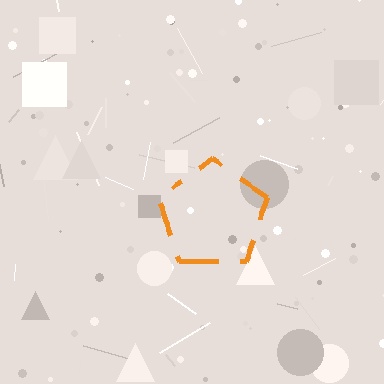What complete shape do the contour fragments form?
The contour fragments form a pentagon.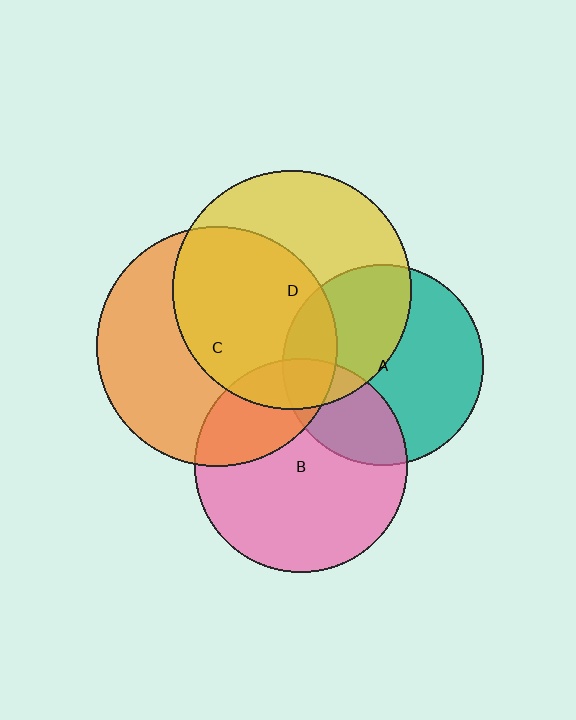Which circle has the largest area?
Circle C (orange).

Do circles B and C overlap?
Yes.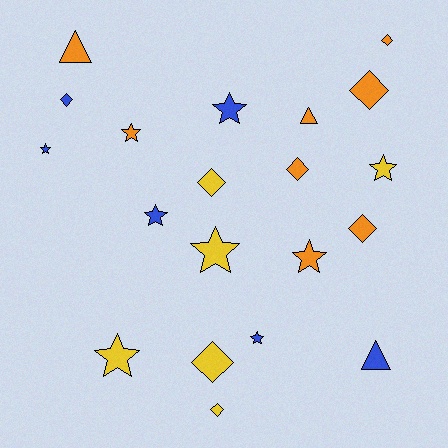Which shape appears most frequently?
Star, with 9 objects.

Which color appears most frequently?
Orange, with 8 objects.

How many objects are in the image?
There are 20 objects.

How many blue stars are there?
There are 4 blue stars.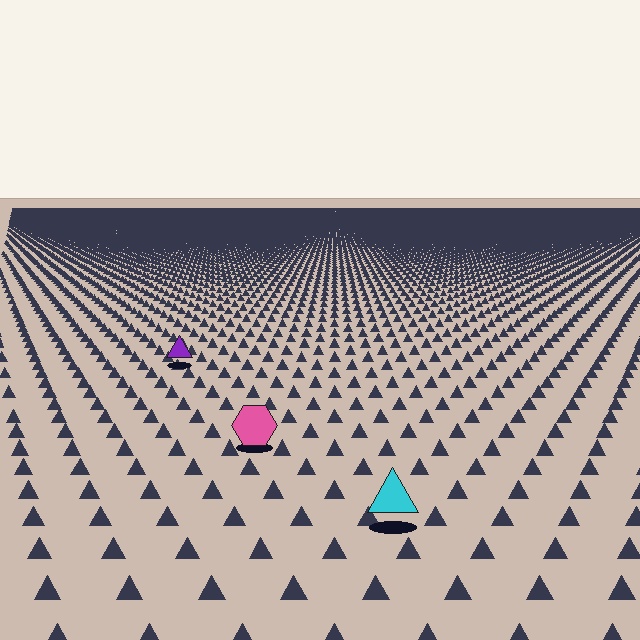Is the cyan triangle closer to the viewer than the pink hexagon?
Yes. The cyan triangle is closer — you can tell from the texture gradient: the ground texture is coarser near it.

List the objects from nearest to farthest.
From nearest to farthest: the cyan triangle, the pink hexagon, the purple triangle.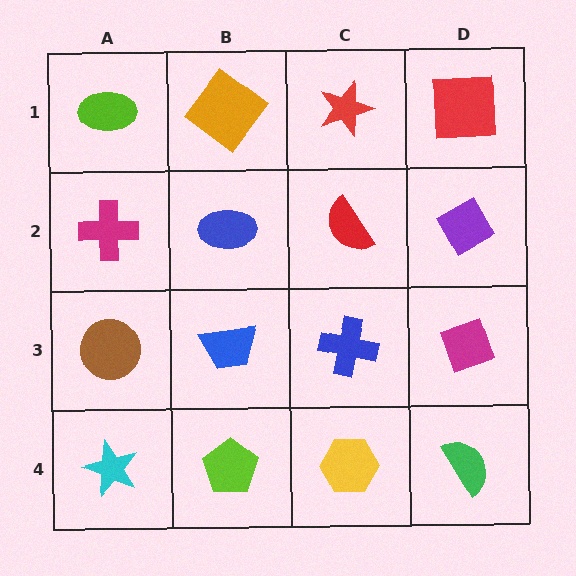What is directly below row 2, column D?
A magenta diamond.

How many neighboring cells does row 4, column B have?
3.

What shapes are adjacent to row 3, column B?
A blue ellipse (row 2, column B), a lime pentagon (row 4, column B), a brown circle (row 3, column A), a blue cross (row 3, column C).